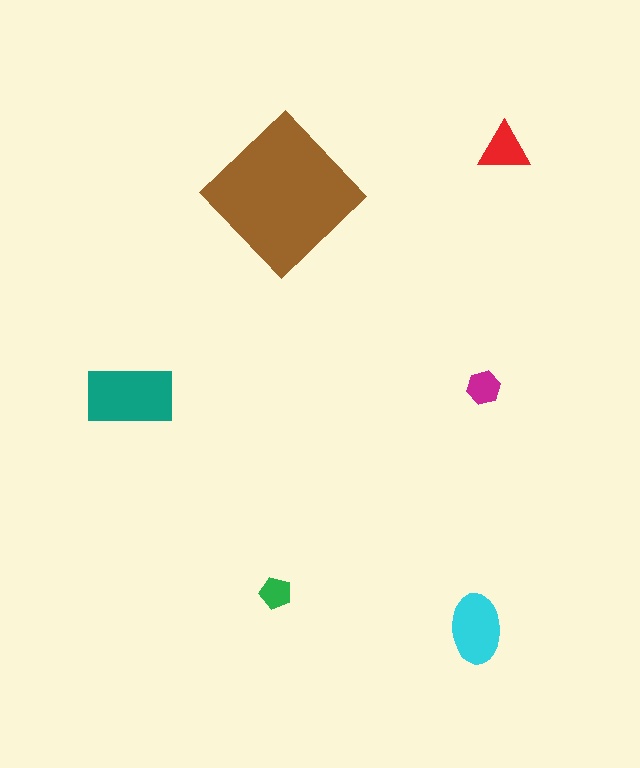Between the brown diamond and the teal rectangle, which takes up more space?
The brown diamond.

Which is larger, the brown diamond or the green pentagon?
The brown diamond.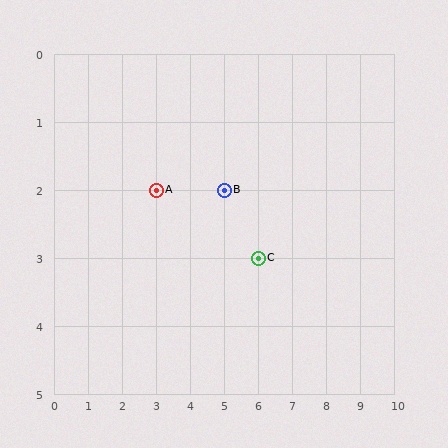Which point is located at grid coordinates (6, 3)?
Point C is at (6, 3).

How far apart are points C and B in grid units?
Points C and B are 1 column and 1 row apart (about 1.4 grid units diagonally).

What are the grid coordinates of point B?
Point B is at grid coordinates (5, 2).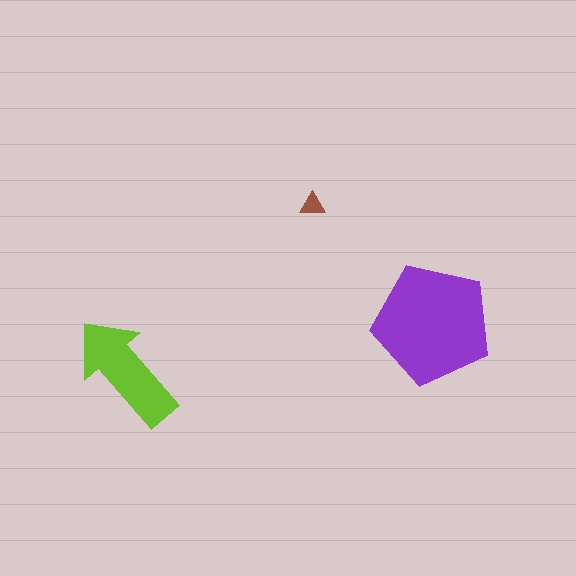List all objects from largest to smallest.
The purple pentagon, the lime arrow, the brown triangle.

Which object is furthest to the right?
The purple pentagon is rightmost.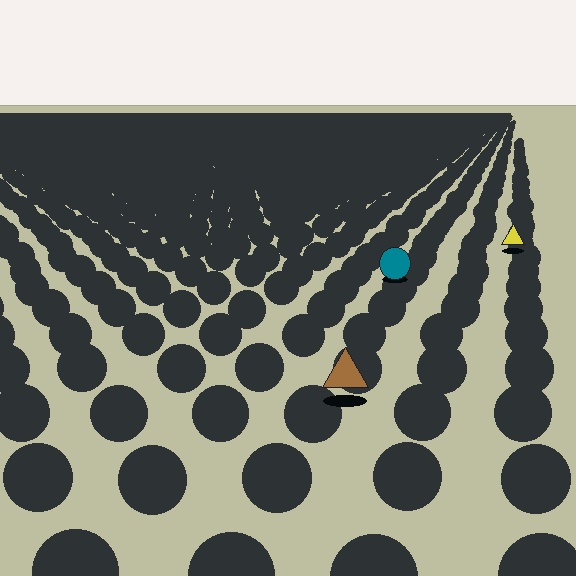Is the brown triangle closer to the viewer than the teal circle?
Yes. The brown triangle is closer — you can tell from the texture gradient: the ground texture is coarser near it.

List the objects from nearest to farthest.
From nearest to farthest: the brown triangle, the teal circle, the yellow triangle.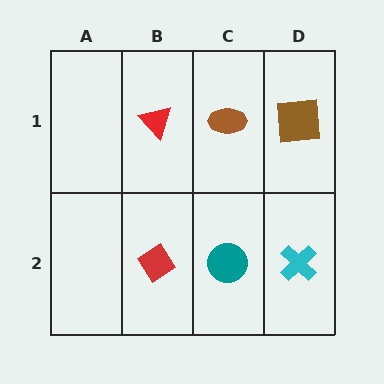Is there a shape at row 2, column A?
No, that cell is empty.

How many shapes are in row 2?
3 shapes.